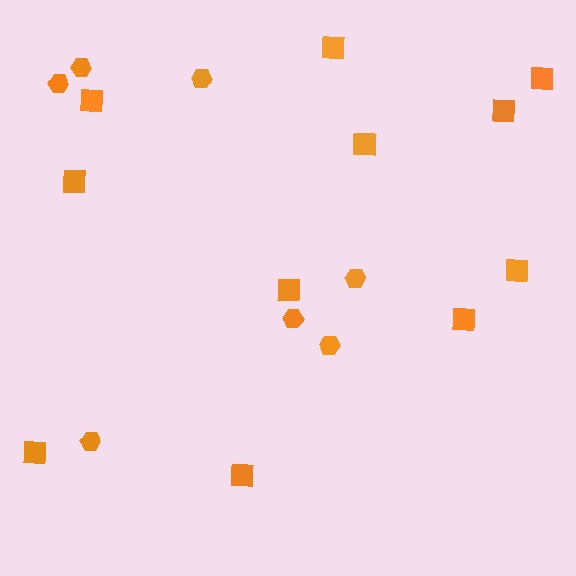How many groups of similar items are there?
There are 2 groups: one group of squares (11) and one group of hexagons (7).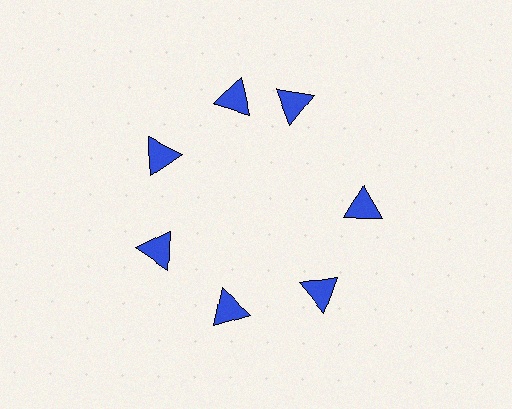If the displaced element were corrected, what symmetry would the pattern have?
It would have 7-fold rotational symmetry — the pattern would map onto itself every 51 degrees.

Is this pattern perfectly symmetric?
No. The 7 blue triangles are arranged in a ring, but one element near the 1 o'clock position is rotated out of alignment along the ring, breaking the 7-fold rotational symmetry.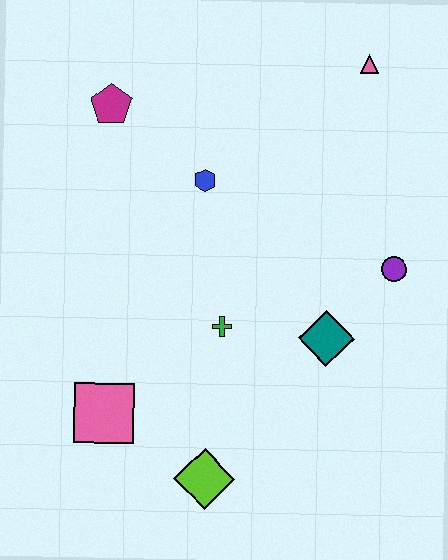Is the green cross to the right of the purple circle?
No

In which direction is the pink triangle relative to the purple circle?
The pink triangle is above the purple circle.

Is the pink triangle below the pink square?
No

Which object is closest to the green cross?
The teal diamond is closest to the green cross.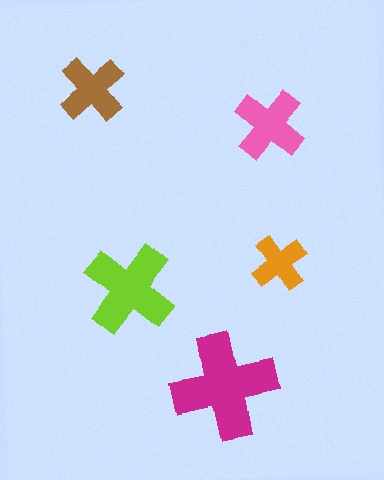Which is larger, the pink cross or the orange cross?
The pink one.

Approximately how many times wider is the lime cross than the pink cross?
About 1.5 times wider.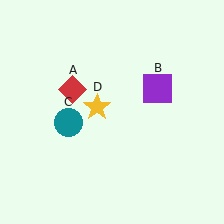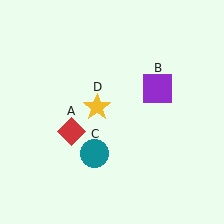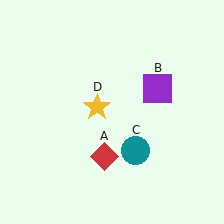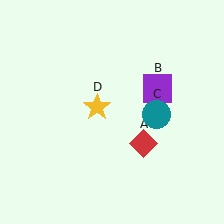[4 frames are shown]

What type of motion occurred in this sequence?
The red diamond (object A), teal circle (object C) rotated counterclockwise around the center of the scene.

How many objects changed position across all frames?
2 objects changed position: red diamond (object A), teal circle (object C).